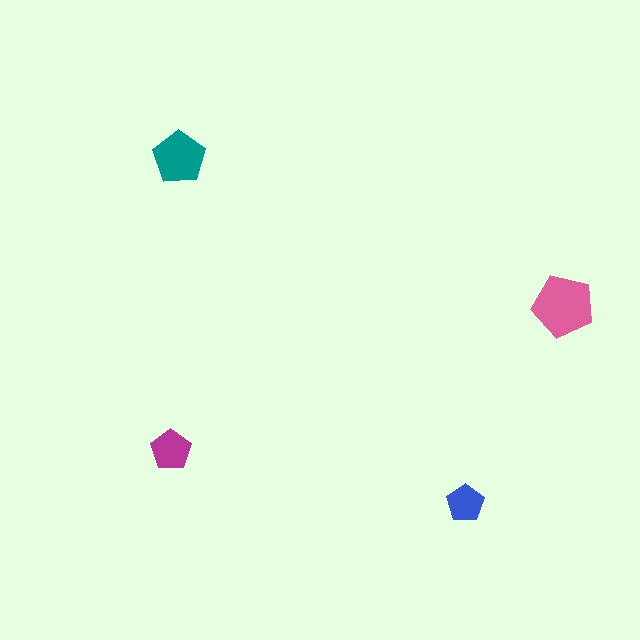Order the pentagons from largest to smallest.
the pink one, the teal one, the magenta one, the blue one.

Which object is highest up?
The teal pentagon is topmost.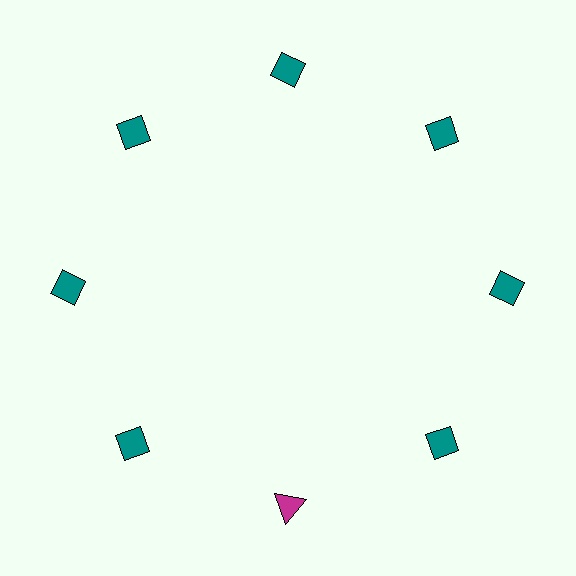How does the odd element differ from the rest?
It differs in both color (magenta instead of teal) and shape (triangle instead of diamond).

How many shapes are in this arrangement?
There are 8 shapes arranged in a ring pattern.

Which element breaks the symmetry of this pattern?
The magenta triangle at roughly the 6 o'clock position breaks the symmetry. All other shapes are teal diamonds.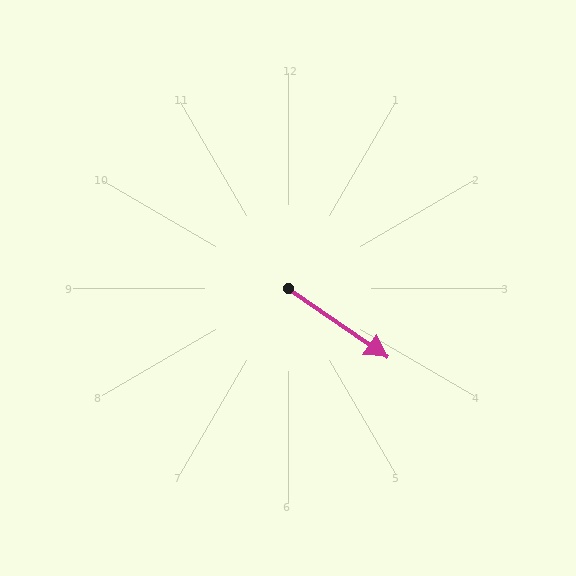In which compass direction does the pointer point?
Southeast.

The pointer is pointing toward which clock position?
Roughly 4 o'clock.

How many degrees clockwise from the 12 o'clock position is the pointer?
Approximately 125 degrees.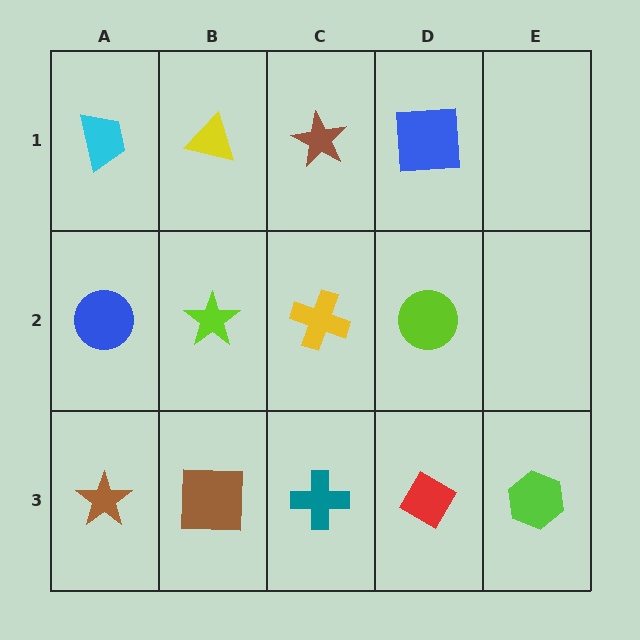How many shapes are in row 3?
5 shapes.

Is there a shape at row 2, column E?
No, that cell is empty.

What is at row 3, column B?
A brown square.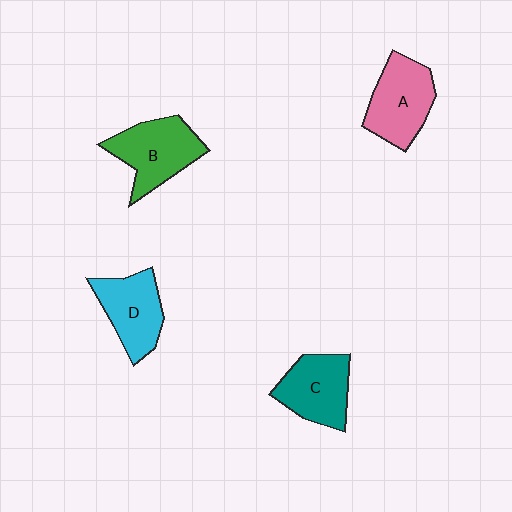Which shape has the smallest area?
Shape D (cyan).